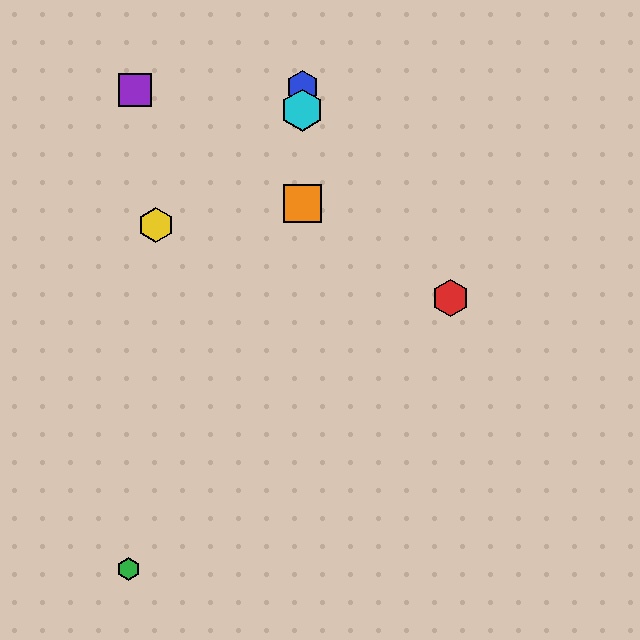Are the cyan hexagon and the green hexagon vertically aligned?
No, the cyan hexagon is at x≈302 and the green hexagon is at x≈128.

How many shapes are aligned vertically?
3 shapes (the blue hexagon, the orange square, the cyan hexagon) are aligned vertically.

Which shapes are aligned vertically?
The blue hexagon, the orange square, the cyan hexagon are aligned vertically.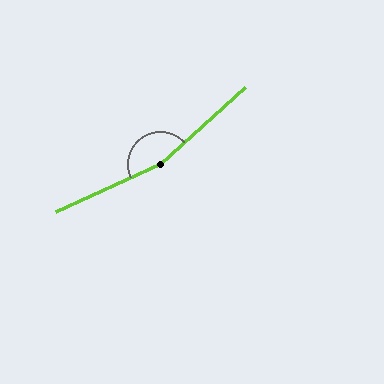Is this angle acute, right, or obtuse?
It is obtuse.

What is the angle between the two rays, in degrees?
Approximately 162 degrees.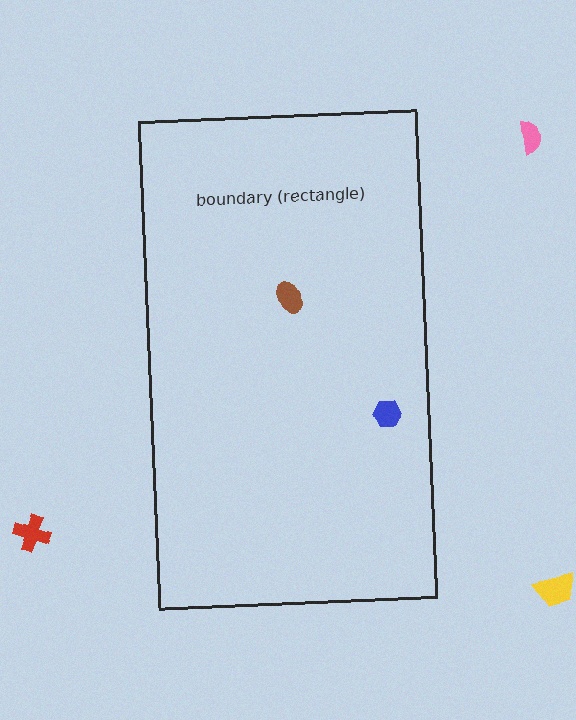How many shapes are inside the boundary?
2 inside, 3 outside.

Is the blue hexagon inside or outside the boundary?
Inside.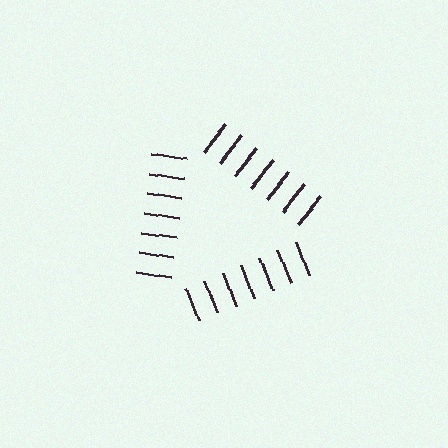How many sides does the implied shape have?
3 sides — the line-ends trace a triangle.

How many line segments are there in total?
21 — 7 along each of the 3 edges.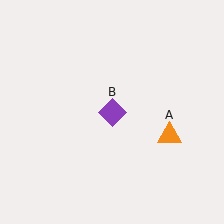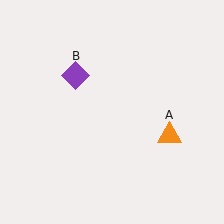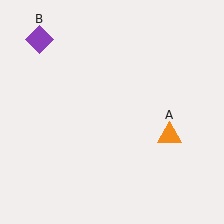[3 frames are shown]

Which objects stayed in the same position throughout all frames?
Orange triangle (object A) remained stationary.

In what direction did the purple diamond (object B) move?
The purple diamond (object B) moved up and to the left.